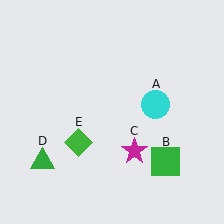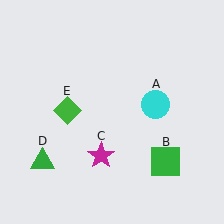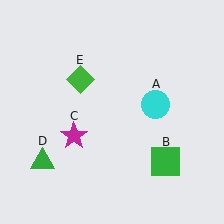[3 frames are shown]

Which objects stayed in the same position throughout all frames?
Cyan circle (object A) and green square (object B) and green triangle (object D) remained stationary.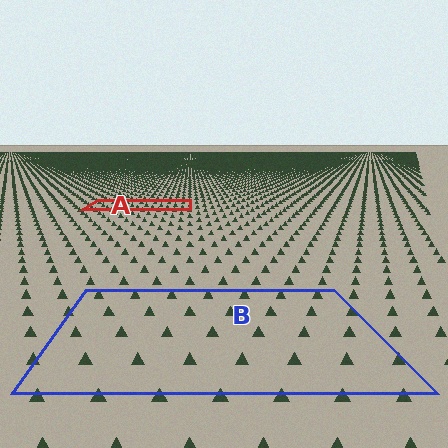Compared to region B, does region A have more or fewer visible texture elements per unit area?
Region A has more texture elements per unit area — they are packed more densely because it is farther away.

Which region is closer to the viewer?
Region B is closer. The texture elements there are larger and more spread out.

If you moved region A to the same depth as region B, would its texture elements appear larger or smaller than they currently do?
They would appear larger. At a closer depth, the same texture elements are projected at a bigger on-screen size.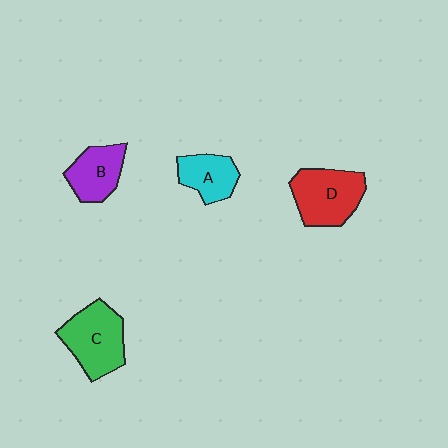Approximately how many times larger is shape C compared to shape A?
Approximately 1.6 times.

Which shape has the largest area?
Shape C (green).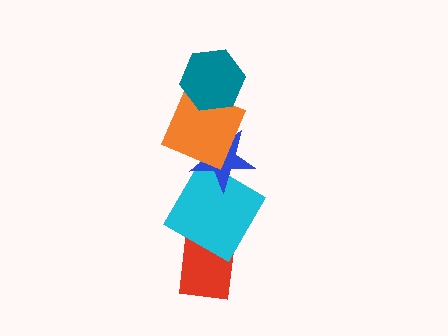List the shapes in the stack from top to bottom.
From top to bottom: the teal hexagon, the orange square, the blue star, the cyan square, the red rectangle.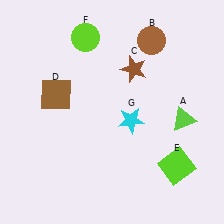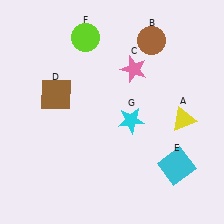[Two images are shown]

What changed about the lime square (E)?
In Image 1, E is lime. In Image 2, it changed to cyan.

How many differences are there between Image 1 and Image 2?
There are 3 differences between the two images.